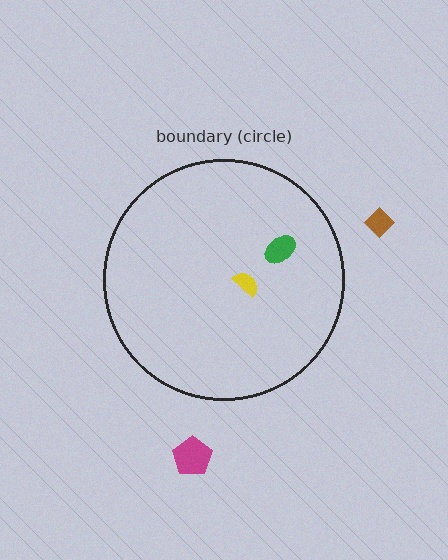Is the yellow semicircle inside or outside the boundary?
Inside.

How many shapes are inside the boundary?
2 inside, 2 outside.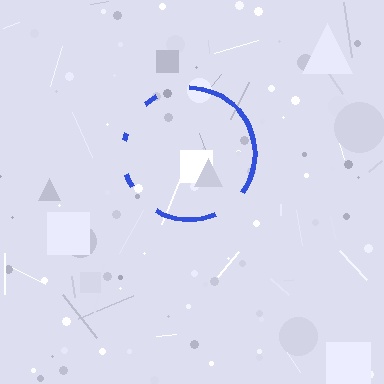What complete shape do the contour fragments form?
The contour fragments form a circle.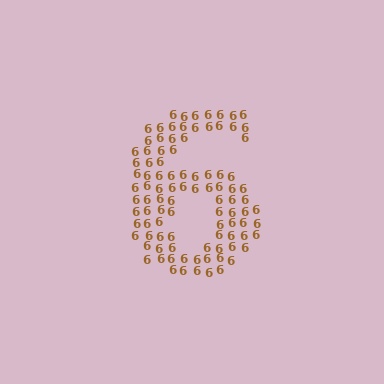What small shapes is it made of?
It is made of small digit 6's.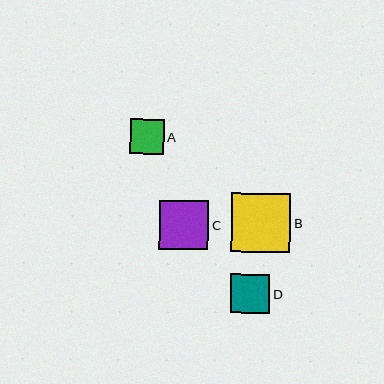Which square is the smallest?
Square A is the smallest with a size of approximately 34 pixels.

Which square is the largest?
Square B is the largest with a size of approximately 59 pixels.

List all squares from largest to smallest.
From largest to smallest: B, C, D, A.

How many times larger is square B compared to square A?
Square B is approximately 1.7 times the size of square A.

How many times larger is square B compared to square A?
Square B is approximately 1.7 times the size of square A.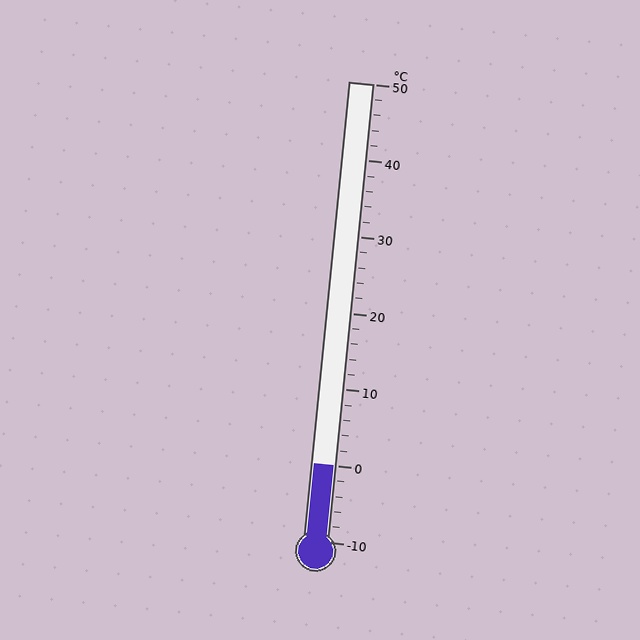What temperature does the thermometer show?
The thermometer shows approximately 0°C.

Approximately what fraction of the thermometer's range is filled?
The thermometer is filled to approximately 15% of its range.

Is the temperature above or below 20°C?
The temperature is below 20°C.